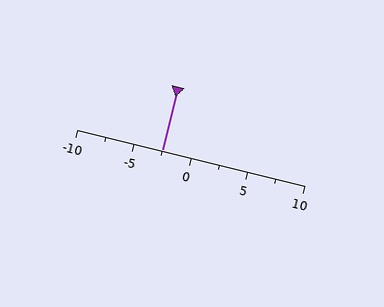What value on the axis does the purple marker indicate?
The marker indicates approximately -2.5.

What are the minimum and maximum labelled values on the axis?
The axis runs from -10 to 10.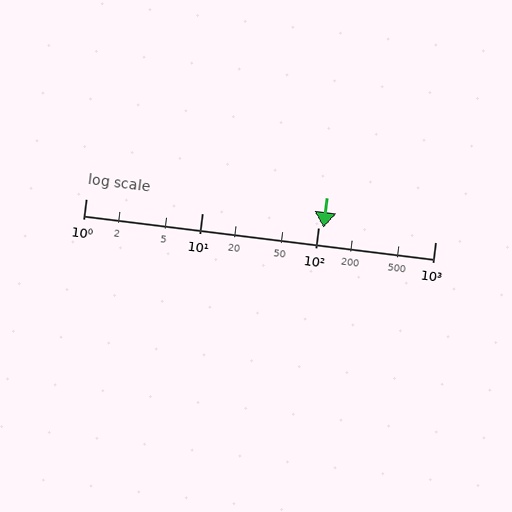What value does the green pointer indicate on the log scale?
The pointer indicates approximately 110.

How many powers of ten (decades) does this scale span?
The scale spans 3 decades, from 1 to 1000.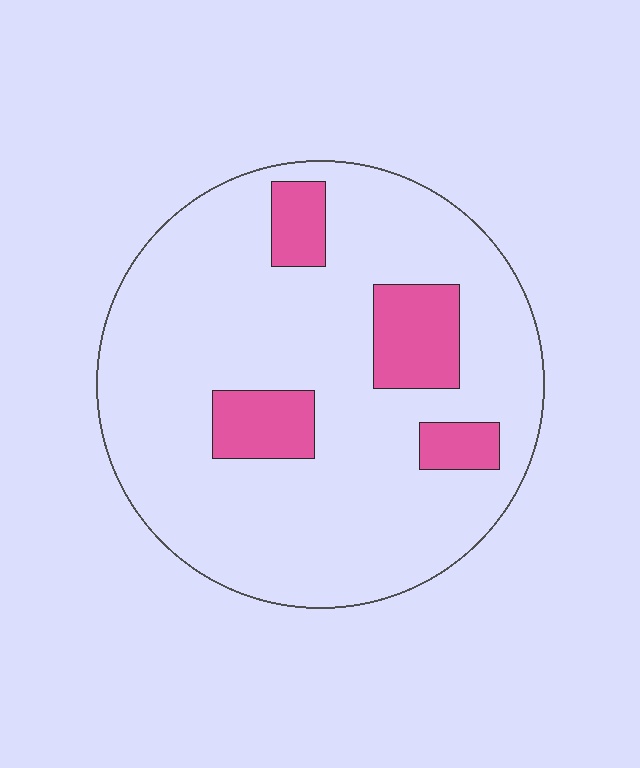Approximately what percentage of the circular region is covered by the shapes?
Approximately 15%.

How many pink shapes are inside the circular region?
4.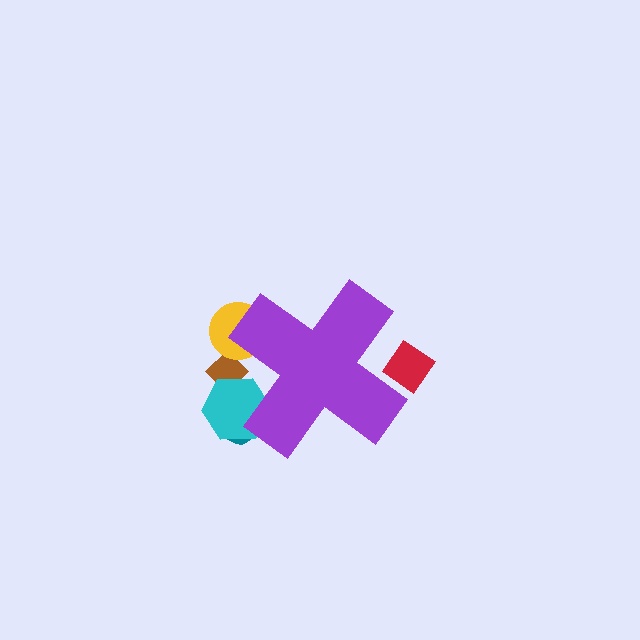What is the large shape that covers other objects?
A purple cross.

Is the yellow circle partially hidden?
Yes, the yellow circle is partially hidden behind the purple cross.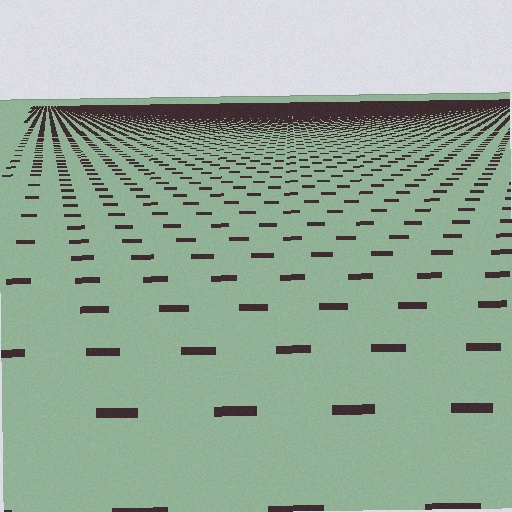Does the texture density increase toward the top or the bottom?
Density increases toward the top.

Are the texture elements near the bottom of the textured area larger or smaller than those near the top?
Larger. Near the bottom, elements are closer to the viewer and appear at a bigger on-screen size.